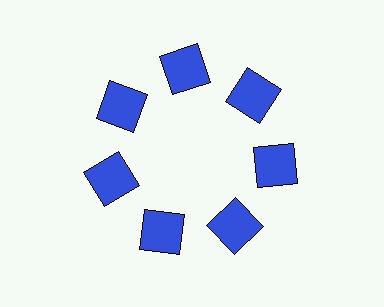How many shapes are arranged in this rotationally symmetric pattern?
There are 7 shapes, arranged in 7 groups of 1.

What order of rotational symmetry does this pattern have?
This pattern has 7-fold rotational symmetry.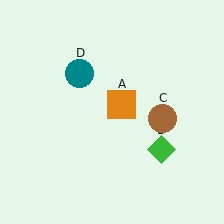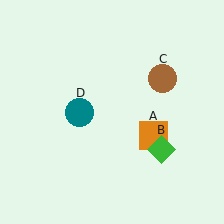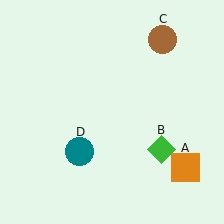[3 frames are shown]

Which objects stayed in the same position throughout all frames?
Green diamond (object B) remained stationary.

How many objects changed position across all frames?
3 objects changed position: orange square (object A), brown circle (object C), teal circle (object D).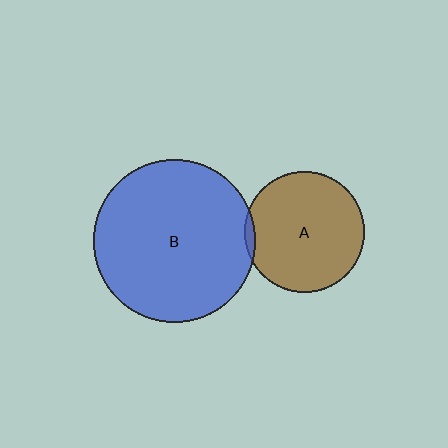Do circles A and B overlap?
Yes.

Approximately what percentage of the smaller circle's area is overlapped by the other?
Approximately 5%.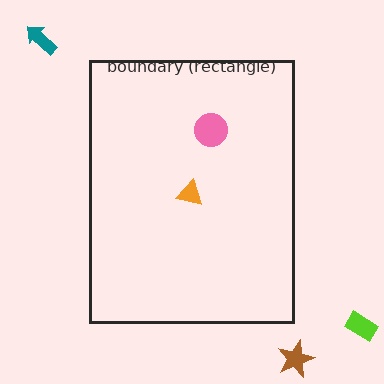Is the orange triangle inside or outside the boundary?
Inside.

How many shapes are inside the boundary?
2 inside, 3 outside.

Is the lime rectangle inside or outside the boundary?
Outside.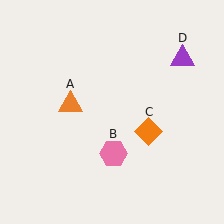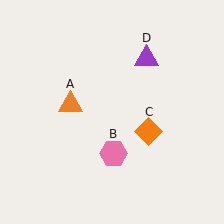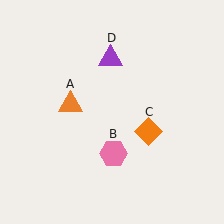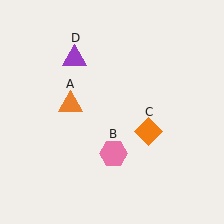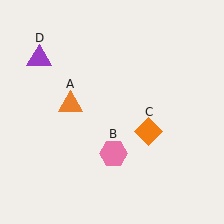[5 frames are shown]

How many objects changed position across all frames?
1 object changed position: purple triangle (object D).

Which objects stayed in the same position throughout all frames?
Orange triangle (object A) and pink hexagon (object B) and orange diamond (object C) remained stationary.